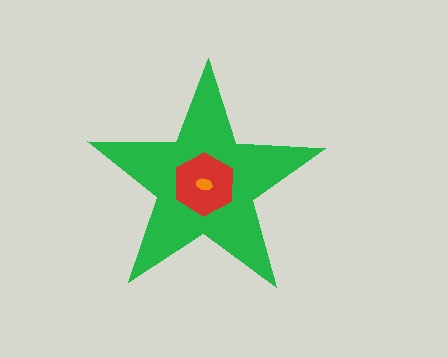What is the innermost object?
The orange ellipse.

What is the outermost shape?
The green star.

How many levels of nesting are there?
3.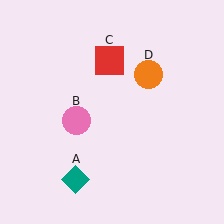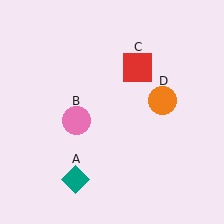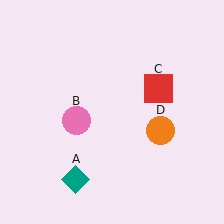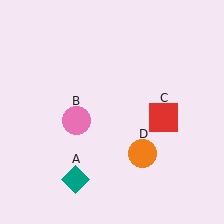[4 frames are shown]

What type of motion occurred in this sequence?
The red square (object C), orange circle (object D) rotated clockwise around the center of the scene.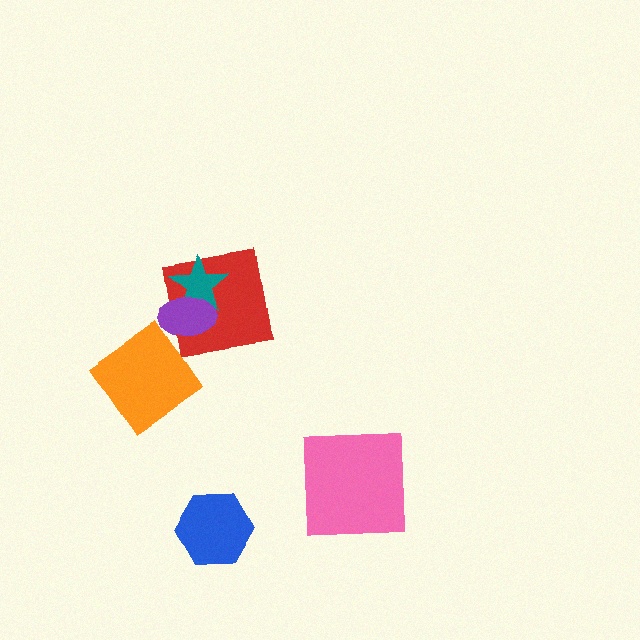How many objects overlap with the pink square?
0 objects overlap with the pink square.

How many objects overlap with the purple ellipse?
2 objects overlap with the purple ellipse.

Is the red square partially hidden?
Yes, it is partially covered by another shape.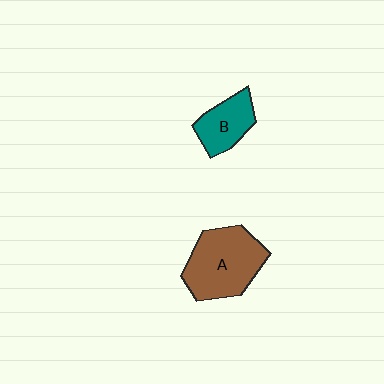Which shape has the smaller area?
Shape B (teal).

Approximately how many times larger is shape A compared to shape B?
Approximately 1.8 times.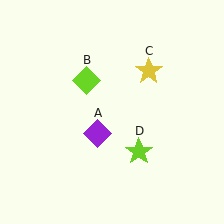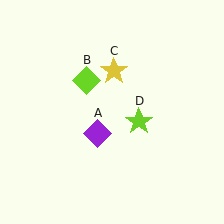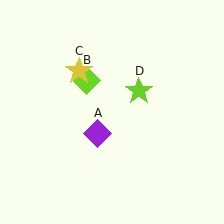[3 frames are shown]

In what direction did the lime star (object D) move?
The lime star (object D) moved up.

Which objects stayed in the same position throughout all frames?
Purple diamond (object A) and lime diamond (object B) remained stationary.